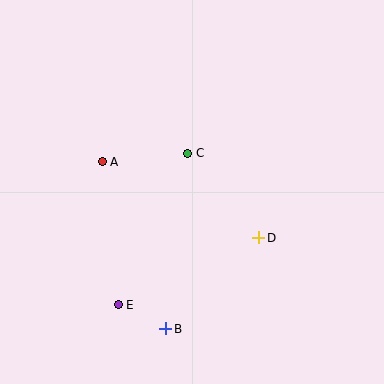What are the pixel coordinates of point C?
Point C is at (188, 153).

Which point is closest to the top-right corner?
Point C is closest to the top-right corner.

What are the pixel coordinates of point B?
Point B is at (166, 329).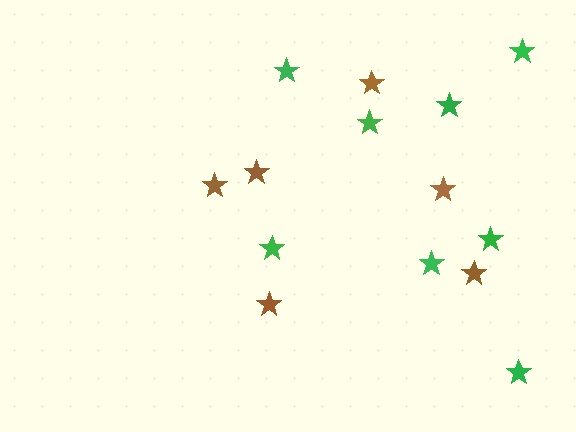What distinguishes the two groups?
There are 2 groups: one group of brown stars (6) and one group of green stars (8).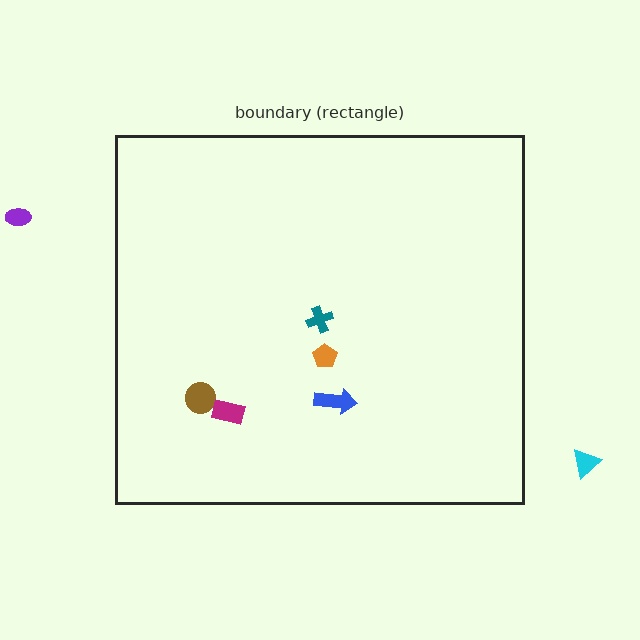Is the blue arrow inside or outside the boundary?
Inside.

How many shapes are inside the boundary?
5 inside, 2 outside.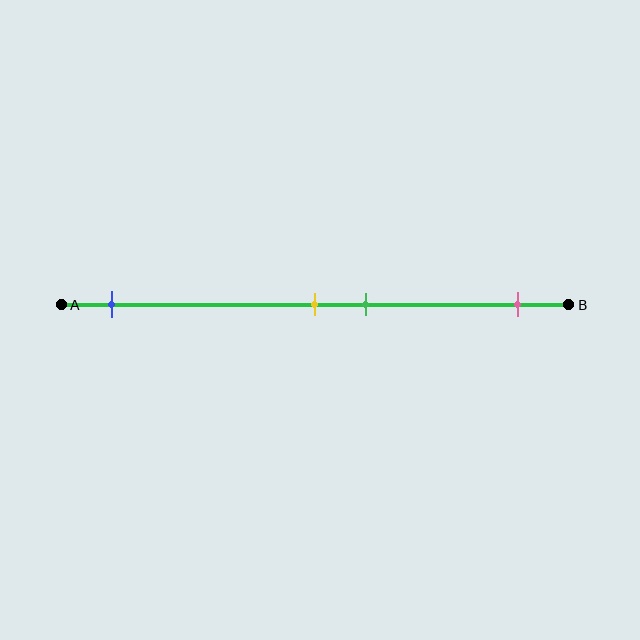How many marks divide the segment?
There are 4 marks dividing the segment.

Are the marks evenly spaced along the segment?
No, the marks are not evenly spaced.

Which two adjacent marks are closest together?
The yellow and green marks are the closest adjacent pair.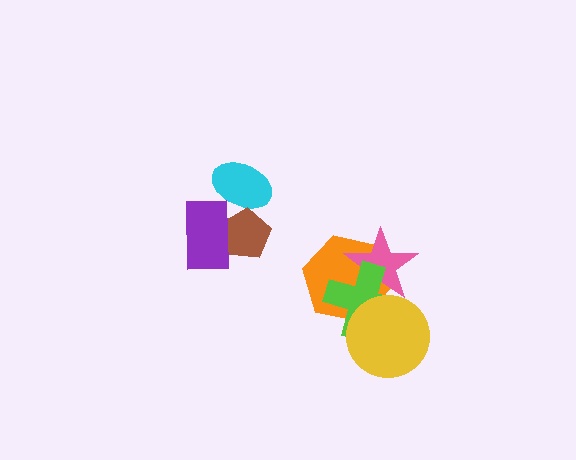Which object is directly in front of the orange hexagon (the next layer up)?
The pink star is directly in front of the orange hexagon.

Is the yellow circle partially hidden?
No, no other shape covers it.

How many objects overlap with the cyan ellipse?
1 object overlaps with the cyan ellipse.